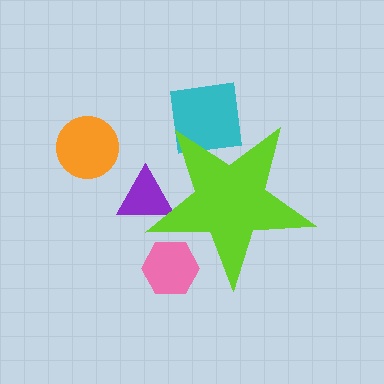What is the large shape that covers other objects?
A lime star.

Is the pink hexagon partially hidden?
Yes, the pink hexagon is partially hidden behind the lime star.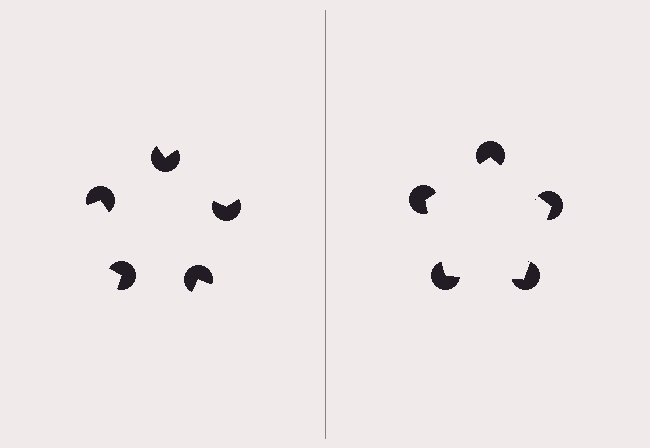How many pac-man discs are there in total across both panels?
10 — 5 on each side.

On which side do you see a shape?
An illusory pentagon appears on the right side. On the left side the wedge cuts are rotated, so no coherent shape forms.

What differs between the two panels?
The pac-man discs are positioned identically on both sides; only the wedge orientations differ. On the right they align to a pentagon; on the left they are misaligned.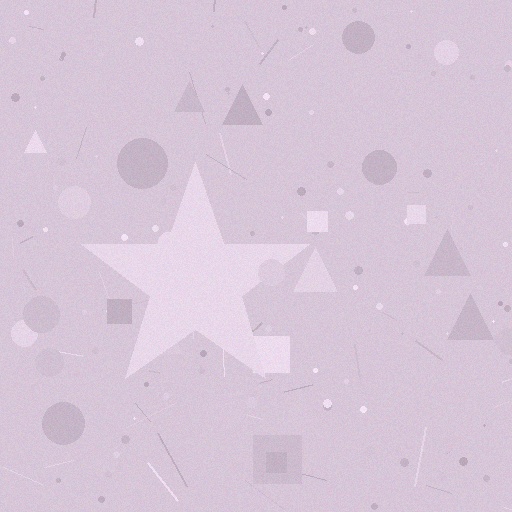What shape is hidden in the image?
A star is hidden in the image.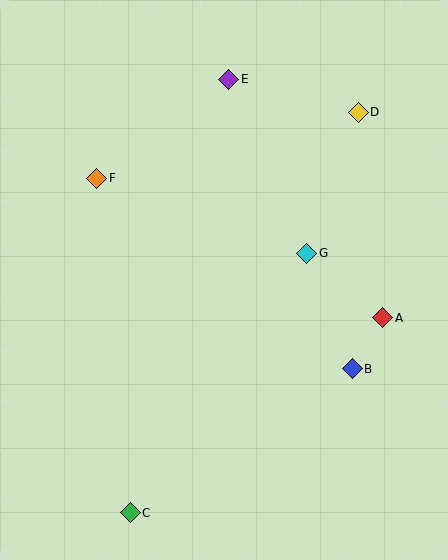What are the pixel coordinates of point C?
Point C is at (130, 513).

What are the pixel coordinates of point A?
Point A is at (383, 318).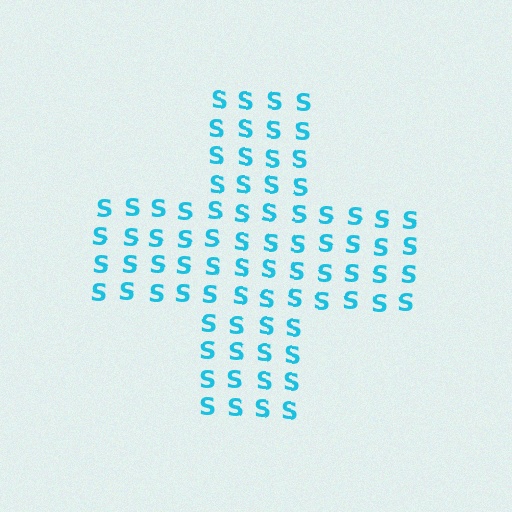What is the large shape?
The large shape is a cross.